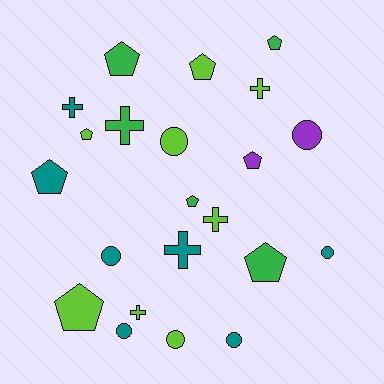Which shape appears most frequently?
Pentagon, with 9 objects.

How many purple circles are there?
There is 1 purple circle.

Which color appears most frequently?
Lime, with 8 objects.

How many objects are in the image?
There are 22 objects.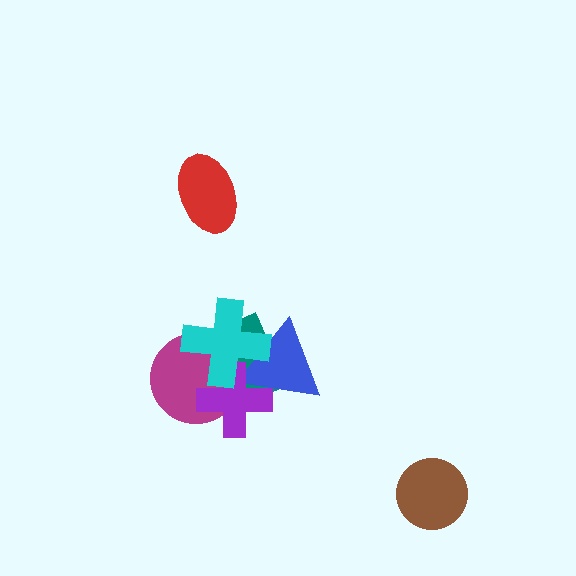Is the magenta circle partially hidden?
Yes, it is partially covered by another shape.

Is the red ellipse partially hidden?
No, no other shape covers it.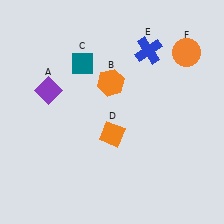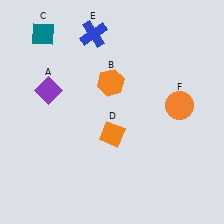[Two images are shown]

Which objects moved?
The objects that moved are: the teal diamond (C), the blue cross (E), the orange circle (F).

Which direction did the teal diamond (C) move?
The teal diamond (C) moved left.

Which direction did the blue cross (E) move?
The blue cross (E) moved left.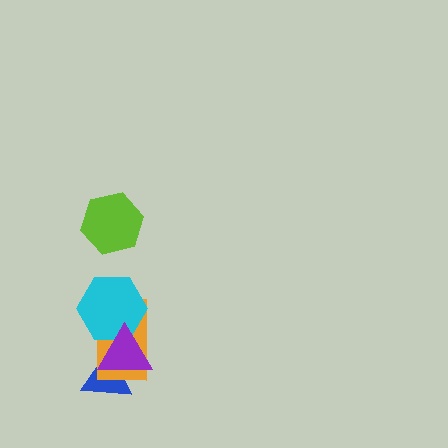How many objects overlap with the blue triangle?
2 objects overlap with the blue triangle.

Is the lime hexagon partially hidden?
No, no other shape covers it.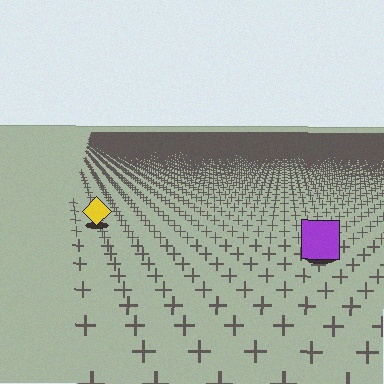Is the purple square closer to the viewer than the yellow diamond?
Yes. The purple square is closer — you can tell from the texture gradient: the ground texture is coarser near it.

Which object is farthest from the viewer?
The yellow diamond is farthest from the viewer. It appears smaller and the ground texture around it is denser.